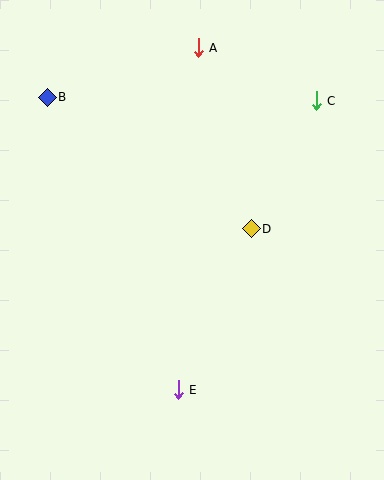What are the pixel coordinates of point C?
Point C is at (316, 101).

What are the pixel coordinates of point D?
Point D is at (251, 229).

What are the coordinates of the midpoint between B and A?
The midpoint between B and A is at (123, 73).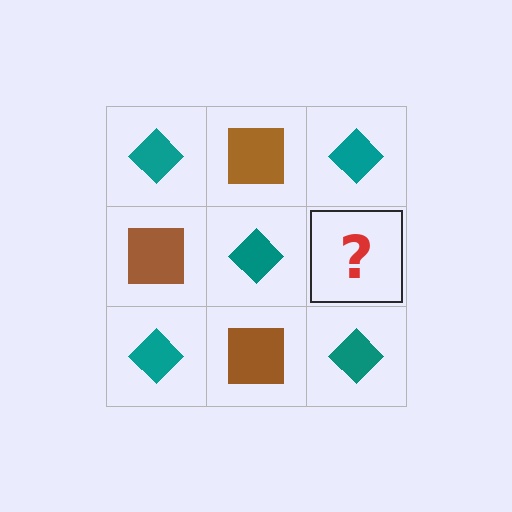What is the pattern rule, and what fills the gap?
The rule is that it alternates teal diamond and brown square in a checkerboard pattern. The gap should be filled with a brown square.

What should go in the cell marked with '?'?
The missing cell should contain a brown square.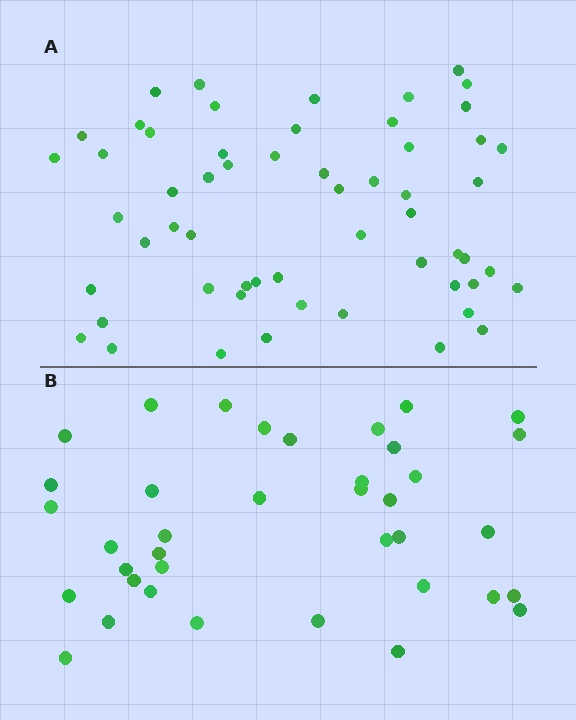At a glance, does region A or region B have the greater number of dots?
Region A (the top region) has more dots.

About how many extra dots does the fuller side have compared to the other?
Region A has approximately 20 more dots than region B.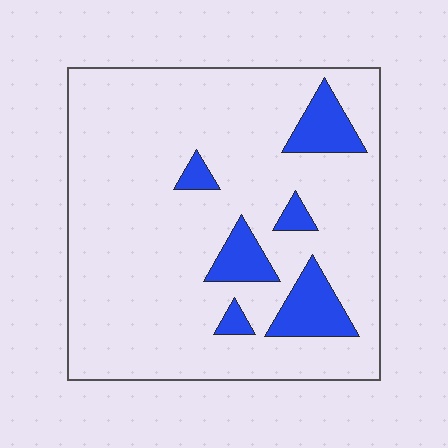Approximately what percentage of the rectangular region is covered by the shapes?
Approximately 15%.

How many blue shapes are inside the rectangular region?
6.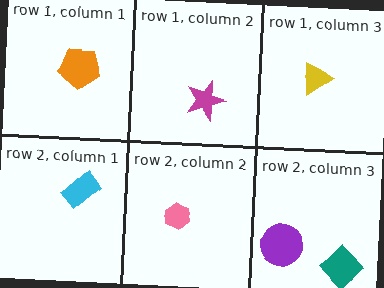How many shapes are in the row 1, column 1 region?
1.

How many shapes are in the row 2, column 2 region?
1.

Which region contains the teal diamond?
The row 2, column 3 region.